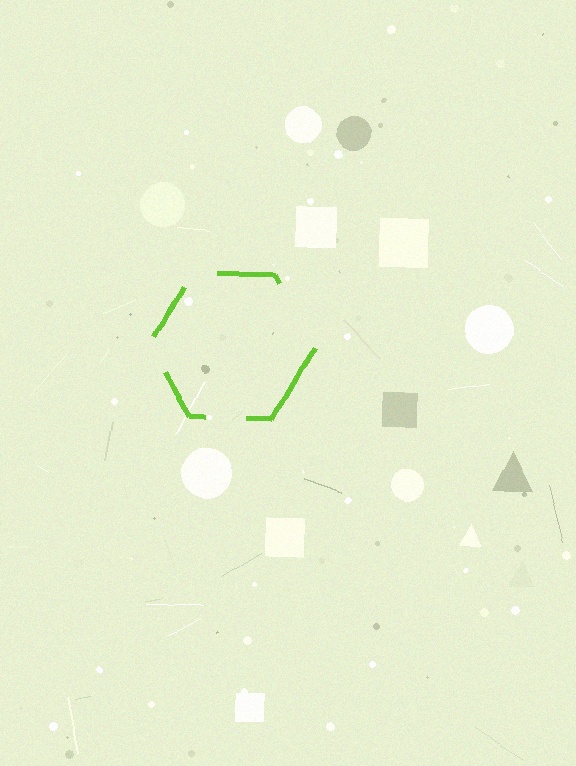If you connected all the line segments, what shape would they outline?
They would outline a hexagon.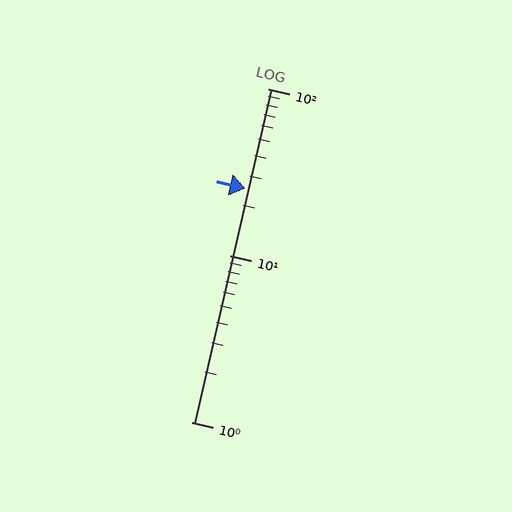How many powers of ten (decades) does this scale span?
The scale spans 2 decades, from 1 to 100.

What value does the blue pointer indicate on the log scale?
The pointer indicates approximately 25.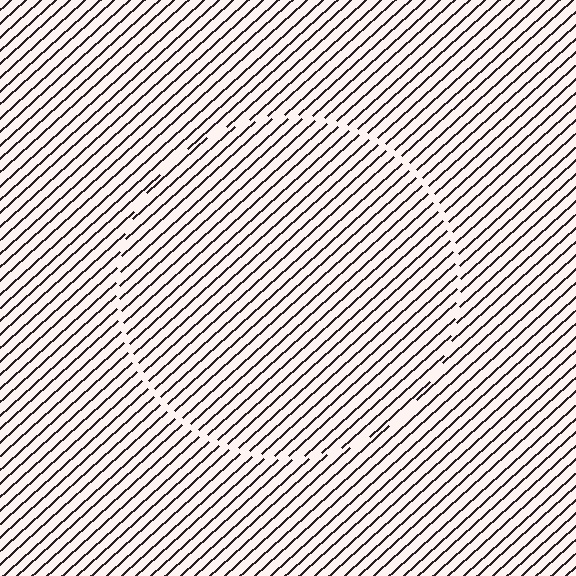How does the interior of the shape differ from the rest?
The interior of the shape contains the same grating, shifted by half a period — the contour is defined by the phase discontinuity where line-ends from the inner and outer gratings abut.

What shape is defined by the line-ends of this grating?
An illusory circle. The interior of the shape contains the same grating, shifted by half a period — the contour is defined by the phase discontinuity where line-ends from the inner and outer gratings abut.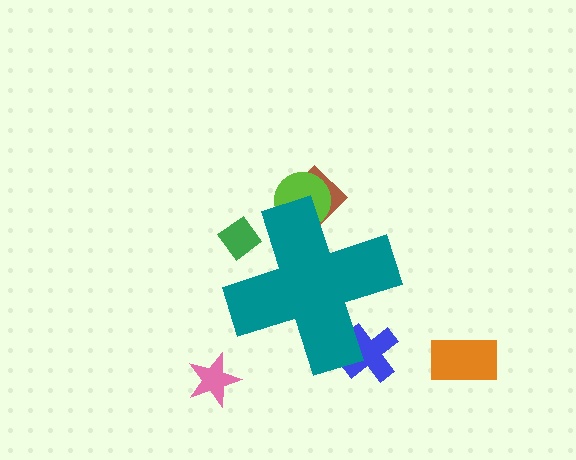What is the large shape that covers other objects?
A teal cross.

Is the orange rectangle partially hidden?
No, the orange rectangle is fully visible.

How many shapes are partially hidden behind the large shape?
4 shapes are partially hidden.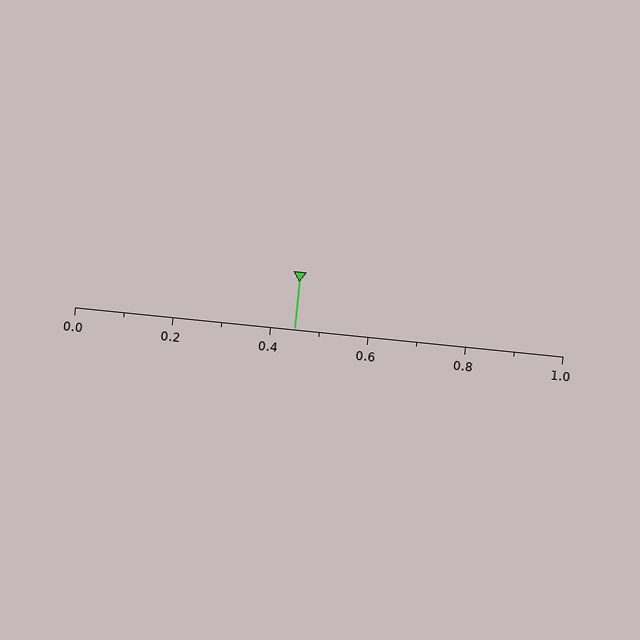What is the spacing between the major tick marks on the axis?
The major ticks are spaced 0.2 apart.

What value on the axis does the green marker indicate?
The marker indicates approximately 0.45.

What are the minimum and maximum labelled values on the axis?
The axis runs from 0.0 to 1.0.